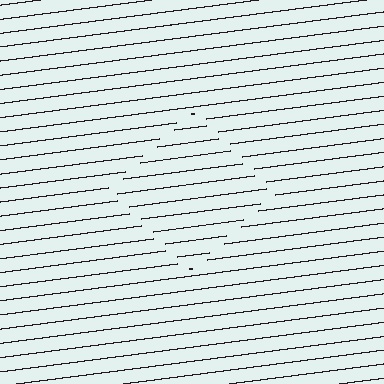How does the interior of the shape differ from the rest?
The interior of the shape contains the same grating, shifted by half a period — the contour is defined by the phase discontinuity where line-ends from the inner and outer gratings abut.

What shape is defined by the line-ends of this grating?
An illusory square. The interior of the shape contains the same grating, shifted by half a period — the contour is defined by the phase discontinuity where line-ends from the inner and outer gratings abut.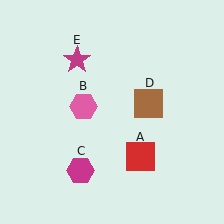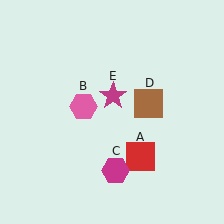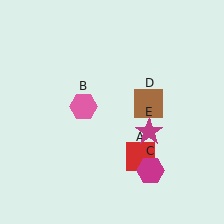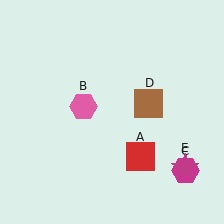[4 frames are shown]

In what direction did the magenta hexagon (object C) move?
The magenta hexagon (object C) moved right.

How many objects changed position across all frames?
2 objects changed position: magenta hexagon (object C), magenta star (object E).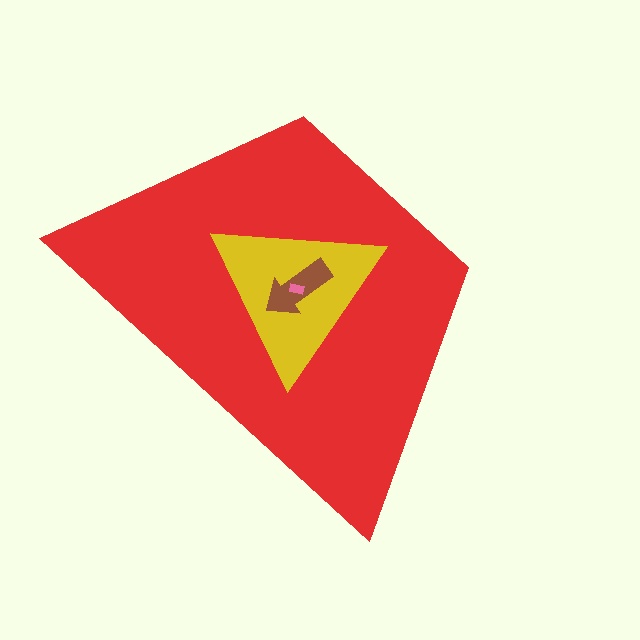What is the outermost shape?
The red trapezoid.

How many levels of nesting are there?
4.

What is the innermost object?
The pink rectangle.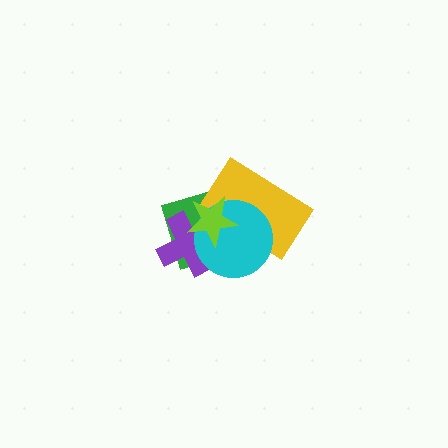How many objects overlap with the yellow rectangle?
3 objects overlap with the yellow rectangle.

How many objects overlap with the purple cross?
3 objects overlap with the purple cross.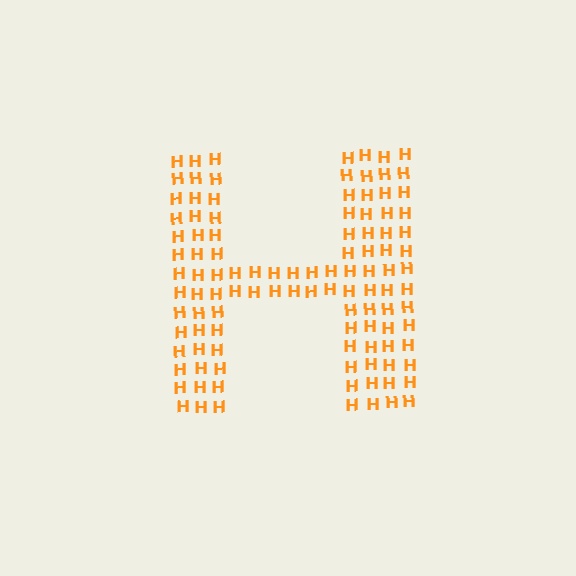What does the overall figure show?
The overall figure shows the letter H.